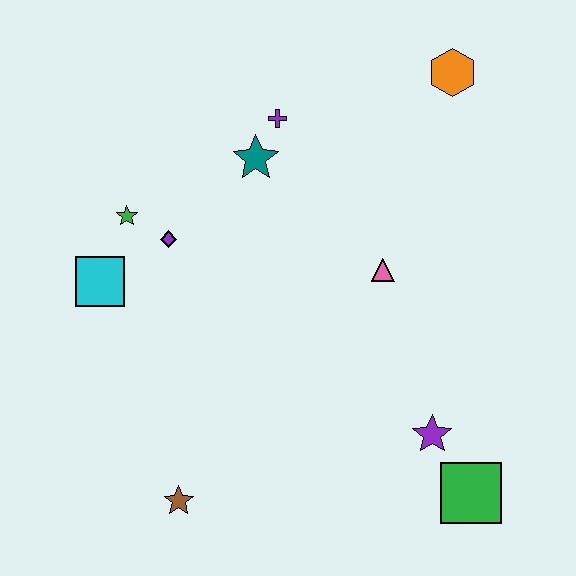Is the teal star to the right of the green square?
No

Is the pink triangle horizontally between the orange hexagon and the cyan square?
Yes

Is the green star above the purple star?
Yes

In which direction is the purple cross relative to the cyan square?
The purple cross is to the right of the cyan square.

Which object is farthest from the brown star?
The orange hexagon is farthest from the brown star.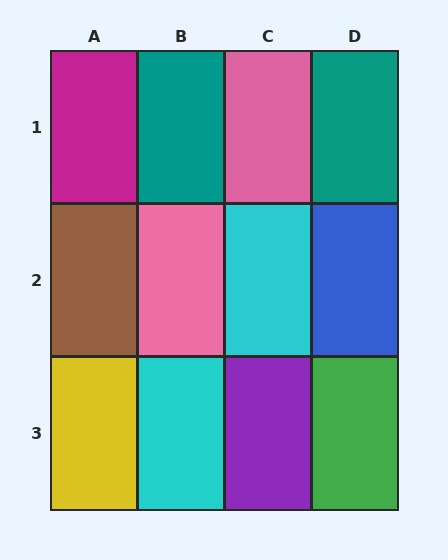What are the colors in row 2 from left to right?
Brown, pink, cyan, blue.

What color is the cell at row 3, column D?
Green.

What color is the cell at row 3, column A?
Yellow.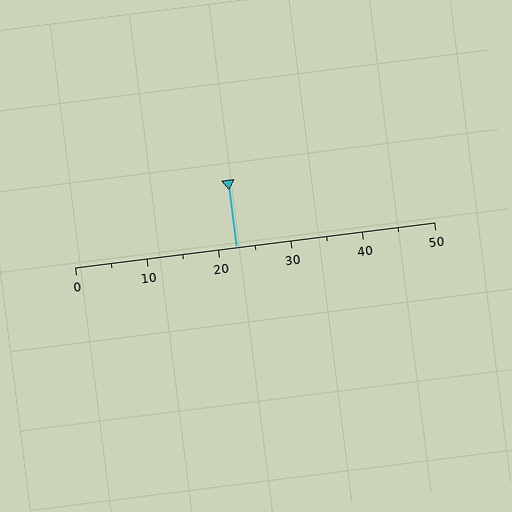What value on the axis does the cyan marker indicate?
The marker indicates approximately 22.5.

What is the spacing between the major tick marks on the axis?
The major ticks are spaced 10 apart.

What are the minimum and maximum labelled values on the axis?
The axis runs from 0 to 50.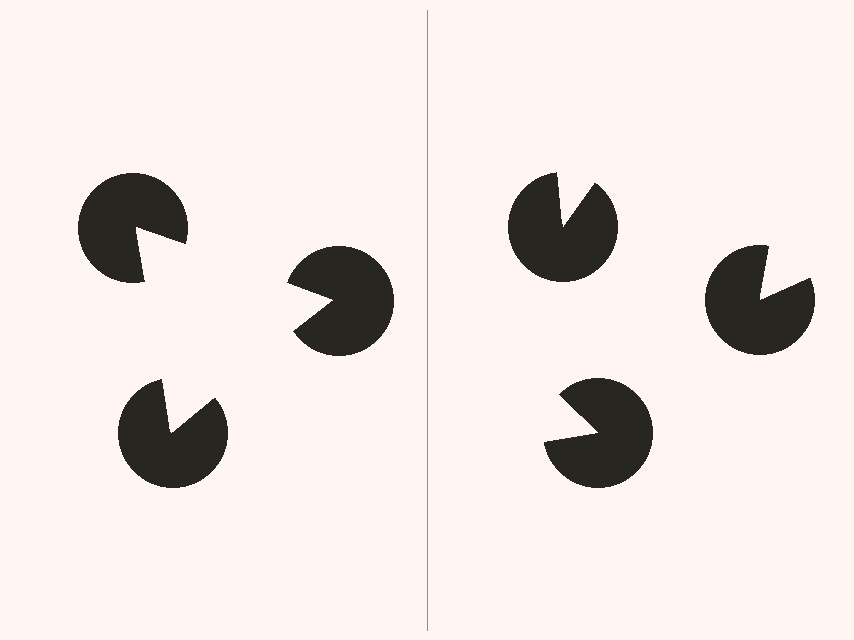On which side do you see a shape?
An illusory triangle appears on the left side. On the right side the wedge cuts are rotated, so no coherent shape forms.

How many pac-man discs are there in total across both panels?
6 — 3 on each side.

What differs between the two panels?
The pac-man discs are positioned identically on both sides; only the wedge orientations differ. On the left they align to a triangle; on the right they are misaligned.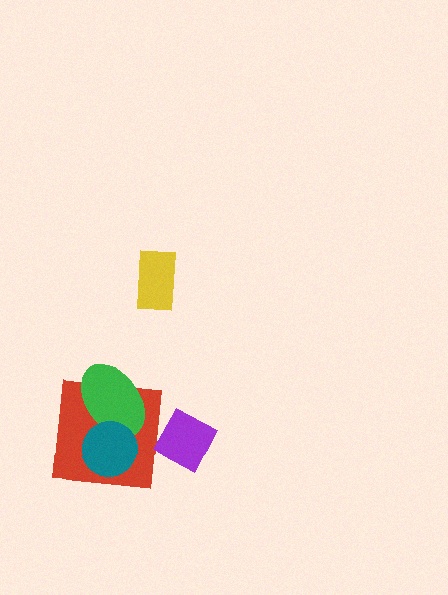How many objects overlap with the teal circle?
2 objects overlap with the teal circle.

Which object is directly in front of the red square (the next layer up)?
The green ellipse is directly in front of the red square.